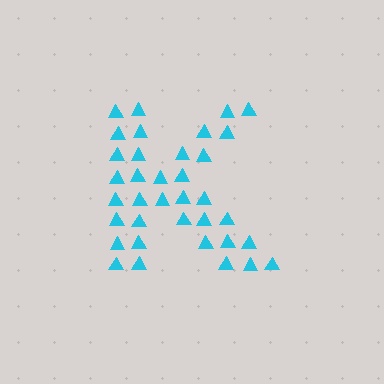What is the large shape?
The large shape is the letter K.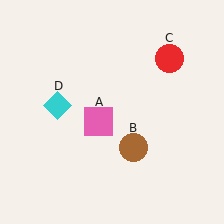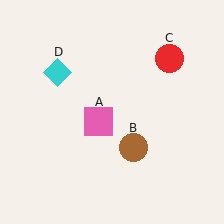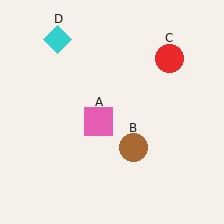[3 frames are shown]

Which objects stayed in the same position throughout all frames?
Pink square (object A) and brown circle (object B) and red circle (object C) remained stationary.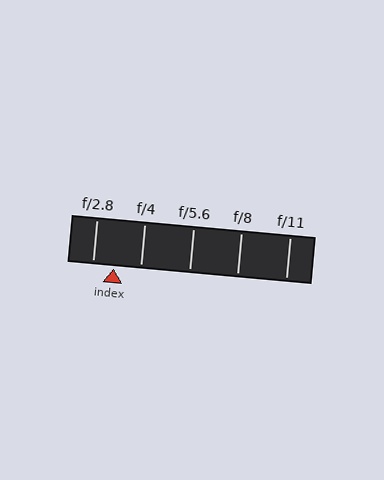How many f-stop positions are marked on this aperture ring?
There are 5 f-stop positions marked.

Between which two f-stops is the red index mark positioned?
The index mark is between f/2.8 and f/4.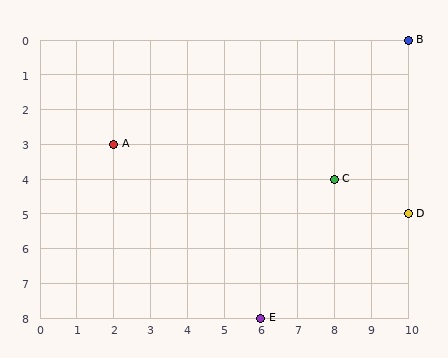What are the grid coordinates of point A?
Point A is at grid coordinates (2, 3).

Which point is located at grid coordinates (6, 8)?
Point E is at (6, 8).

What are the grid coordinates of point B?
Point B is at grid coordinates (10, 0).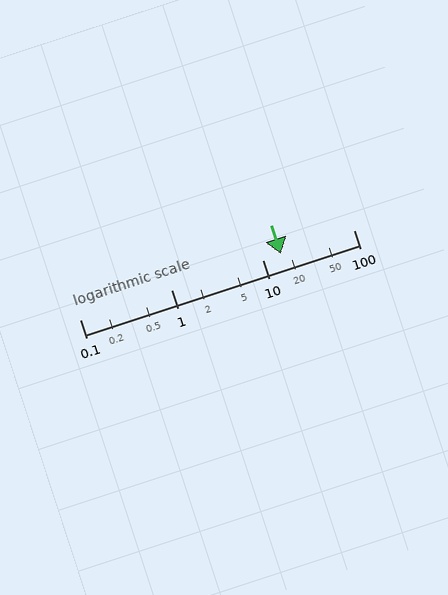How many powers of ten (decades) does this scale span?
The scale spans 3 decades, from 0.1 to 100.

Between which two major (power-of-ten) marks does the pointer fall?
The pointer is between 10 and 100.